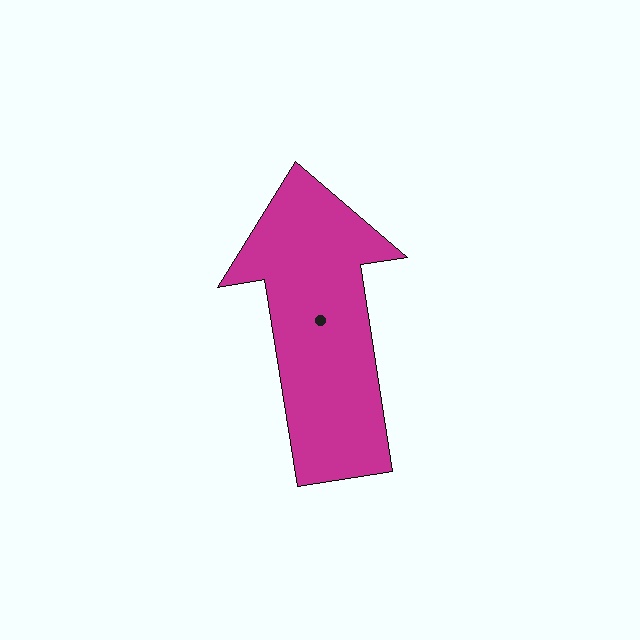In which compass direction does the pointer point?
North.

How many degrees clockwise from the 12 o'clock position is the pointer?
Approximately 351 degrees.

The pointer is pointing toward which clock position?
Roughly 12 o'clock.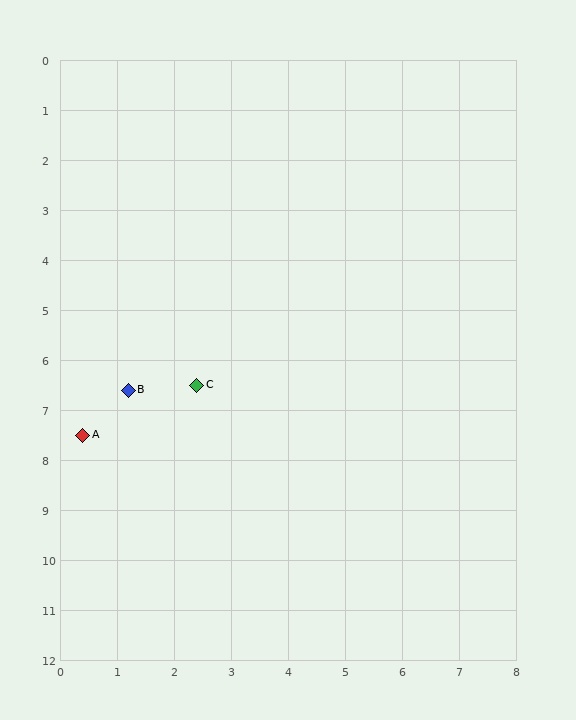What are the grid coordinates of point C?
Point C is at approximately (2.4, 6.5).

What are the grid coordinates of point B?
Point B is at approximately (1.2, 6.6).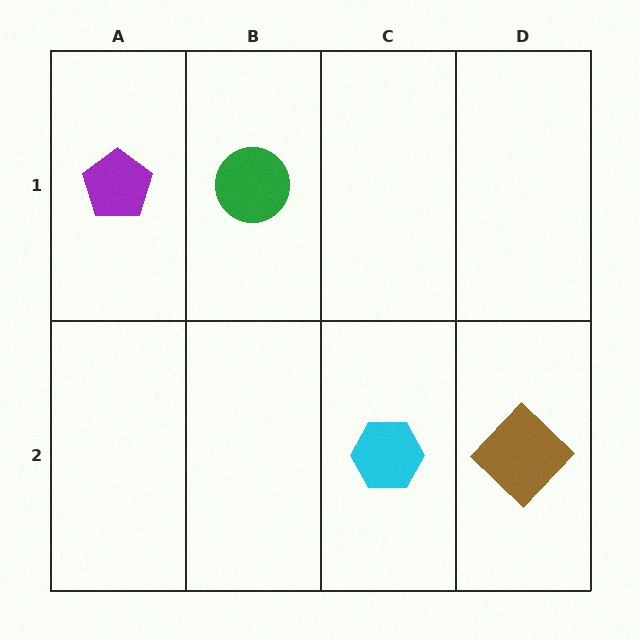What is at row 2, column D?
A brown diamond.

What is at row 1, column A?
A purple pentagon.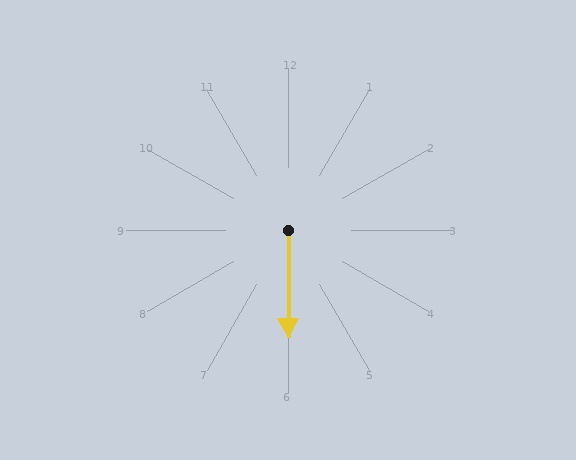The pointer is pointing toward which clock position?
Roughly 6 o'clock.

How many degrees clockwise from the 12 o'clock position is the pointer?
Approximately 180 degrees.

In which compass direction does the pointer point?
South.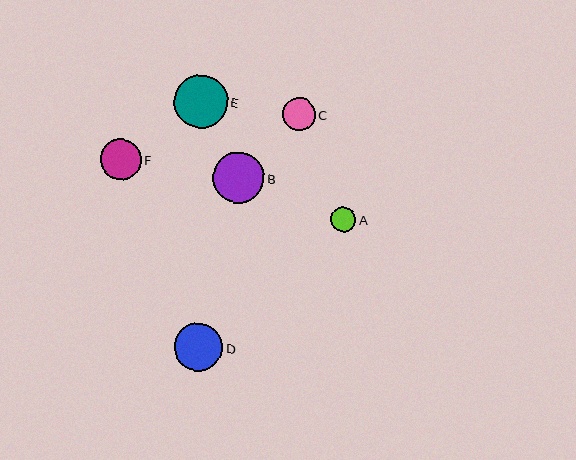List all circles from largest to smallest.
From largest to smallest: E, B, D, F, C, A.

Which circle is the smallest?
Circle A is the smallest with a size of approximately 25 pixels.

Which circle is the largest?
Circle E is the largest with a size of approximately 54 pixels.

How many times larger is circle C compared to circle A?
Circle C is approximately 1.3 times the size of circle A.